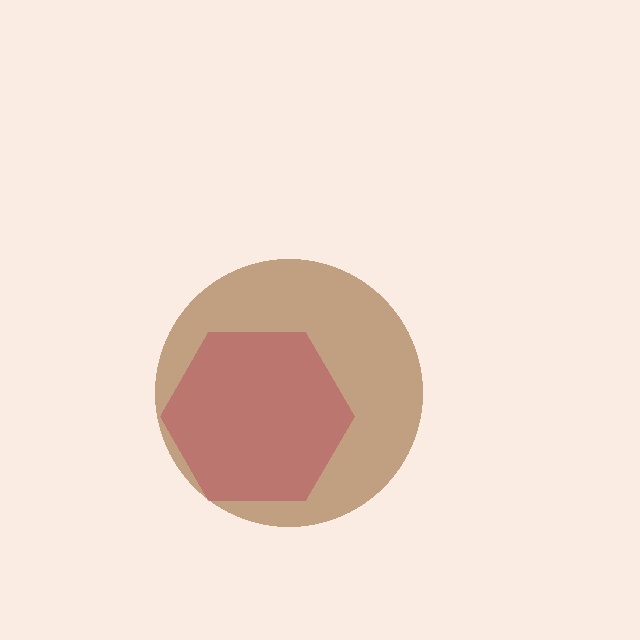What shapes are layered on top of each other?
The layered shapes are: a pink hexagon, a brown circle.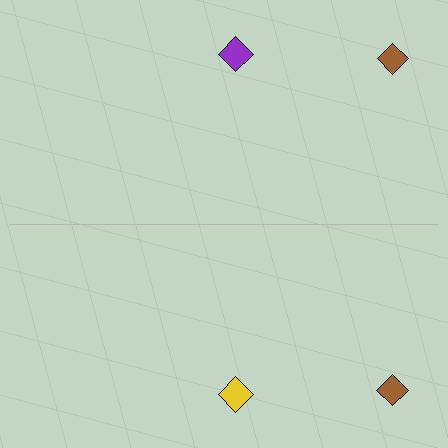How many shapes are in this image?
There are 4 shapes in this image.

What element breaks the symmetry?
The yellow diamond on the bottom side breaks the symmetry — its mirror counterpart is purple.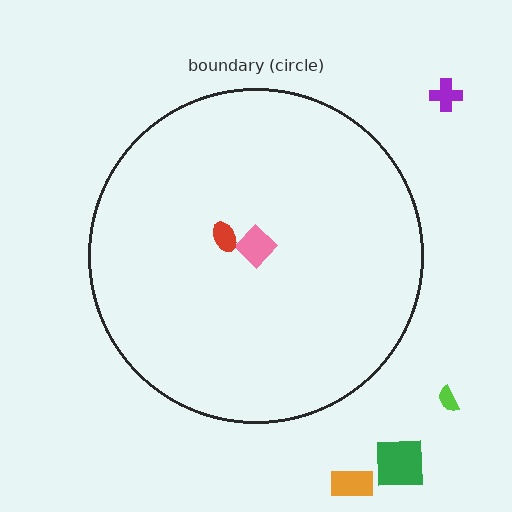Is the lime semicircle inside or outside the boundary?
Outside.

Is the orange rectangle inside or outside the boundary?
Outside.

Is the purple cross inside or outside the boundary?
Outside.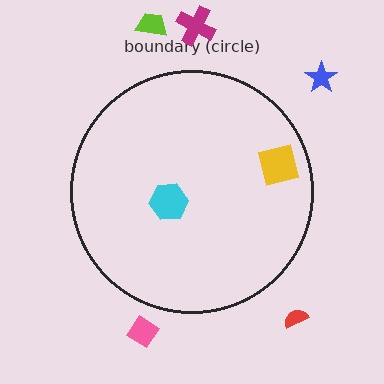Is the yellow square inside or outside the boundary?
Inside.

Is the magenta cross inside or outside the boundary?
Outside.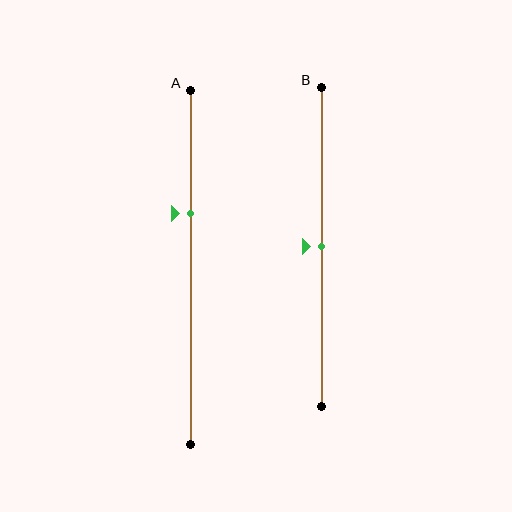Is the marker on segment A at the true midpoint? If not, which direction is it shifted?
No, the marker on segment A is shifted upward by about 15% of the segment length.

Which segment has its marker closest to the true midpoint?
Segment B has its marker closest to the true midpoint.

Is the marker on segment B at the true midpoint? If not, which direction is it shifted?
Yes, the marker on segment B is at the true midpoint.